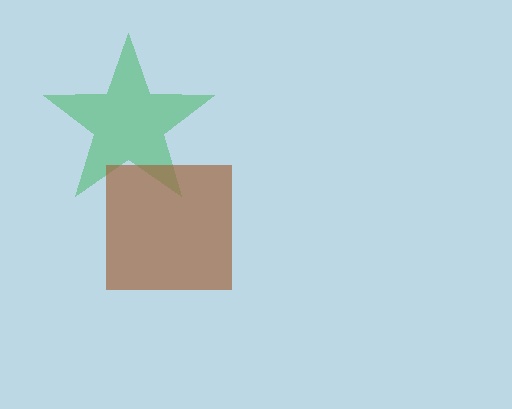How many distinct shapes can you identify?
There are 2 distinct shapes: a green star, a brown square.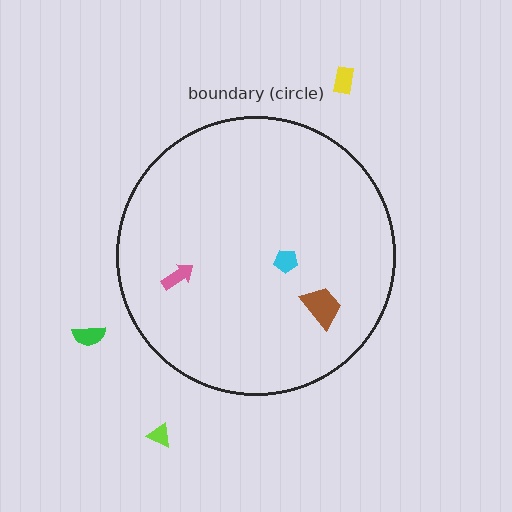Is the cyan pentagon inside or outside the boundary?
Inside.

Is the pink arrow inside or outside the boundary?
Inside.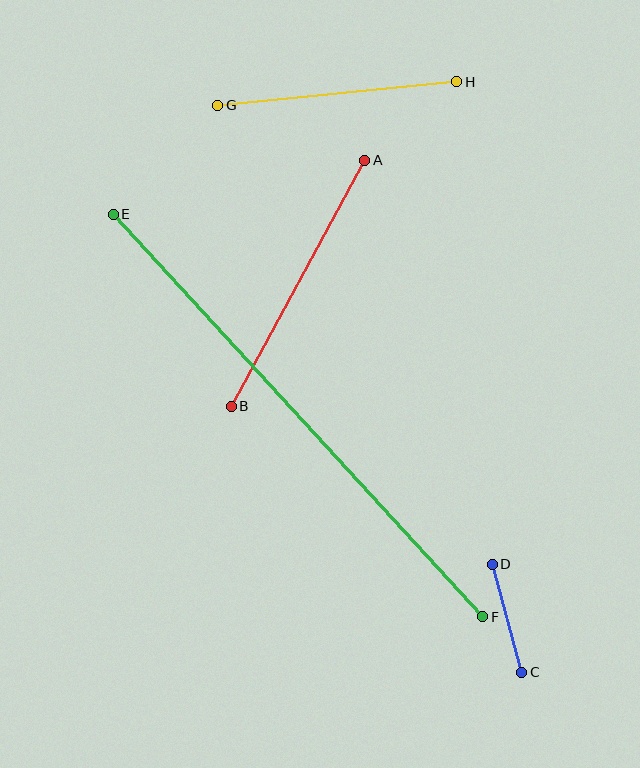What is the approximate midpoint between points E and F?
The midpoint is at approximately (298, 416) pixels.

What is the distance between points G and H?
The distance is approximately 240 pixels.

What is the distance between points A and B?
The distance is approximately 280 pixels.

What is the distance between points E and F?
The distance is approximately 547 pixels.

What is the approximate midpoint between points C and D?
The midpoint is at approximately (507, 618) pixels.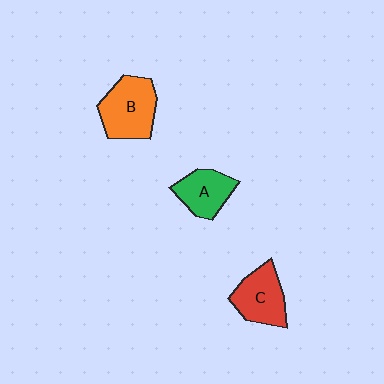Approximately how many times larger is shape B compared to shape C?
Approximately 1.2 times.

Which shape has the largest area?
Shape B (orange).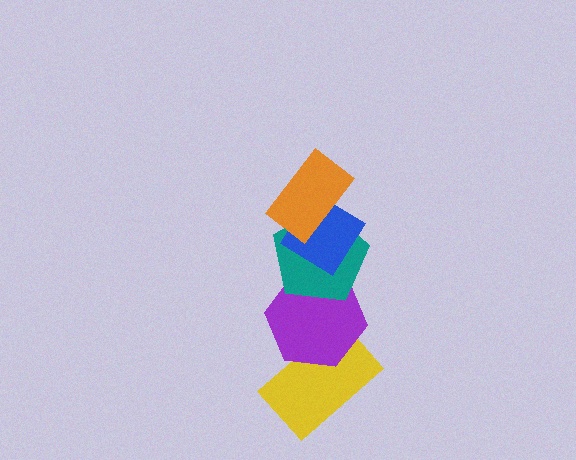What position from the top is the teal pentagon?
The teal pentagon is 3rd from the top.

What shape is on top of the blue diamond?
The orange rectangle is on top of the blue diamond.